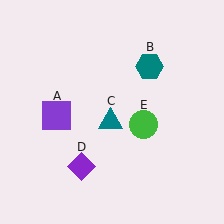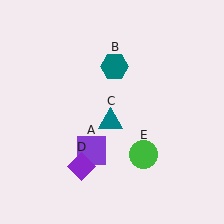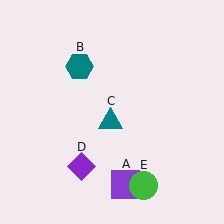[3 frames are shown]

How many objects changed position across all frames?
3 objects changed position: purple square (object A), teal hexagon (object B), green circle (object E).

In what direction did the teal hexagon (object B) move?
The teal hexagon (object B) moved left.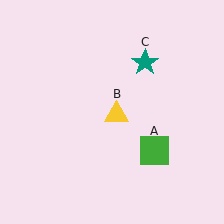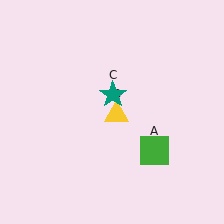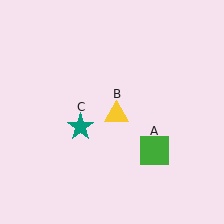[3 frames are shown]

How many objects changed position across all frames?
1 object changed position: teal star (object C).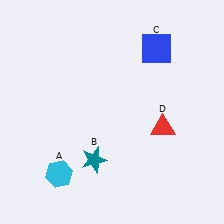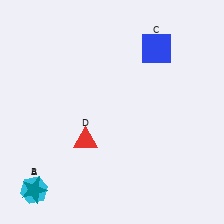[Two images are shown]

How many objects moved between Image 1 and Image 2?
3 objects moved between the two images.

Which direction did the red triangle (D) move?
The red triangle (D) moved left.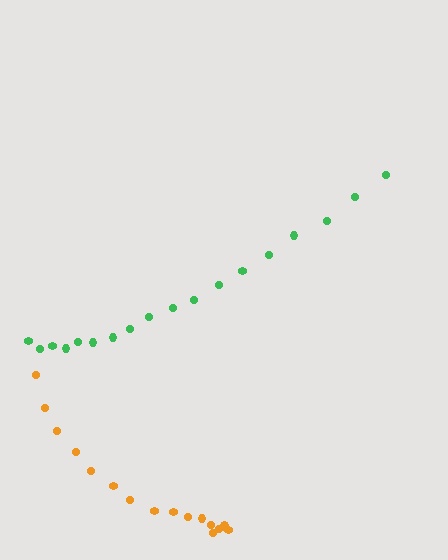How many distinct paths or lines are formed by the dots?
There are 2 distinct paths.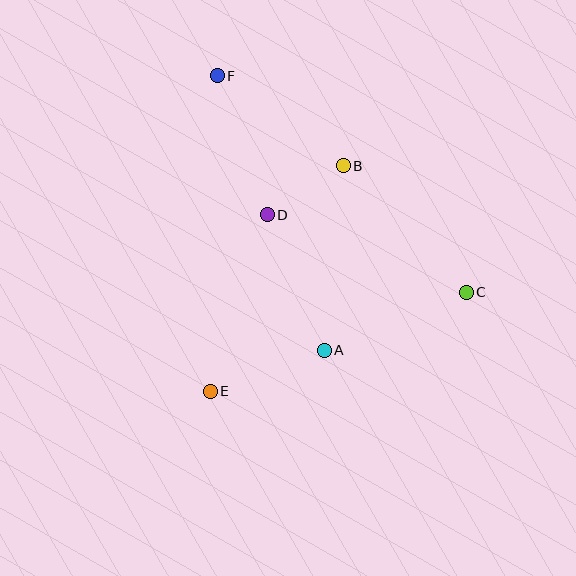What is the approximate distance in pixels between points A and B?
The distance between A and B is approximately 185 pixels.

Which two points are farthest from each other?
Points C and F are farthest from each other.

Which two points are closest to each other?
Points B and D are closest to each other.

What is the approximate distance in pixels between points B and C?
The distance between B and C is approximately 177 pixels.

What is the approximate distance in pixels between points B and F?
The distance between B and F is approximately 155 pixels.